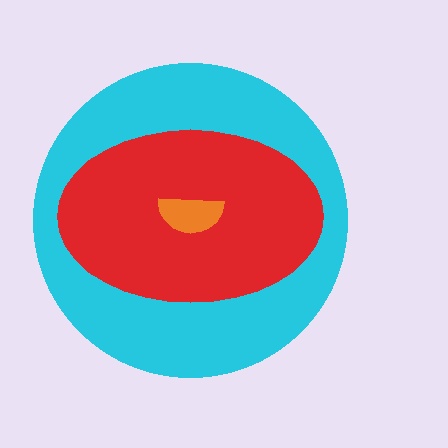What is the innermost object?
The orange semicircle.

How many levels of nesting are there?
3.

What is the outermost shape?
The cyan circle.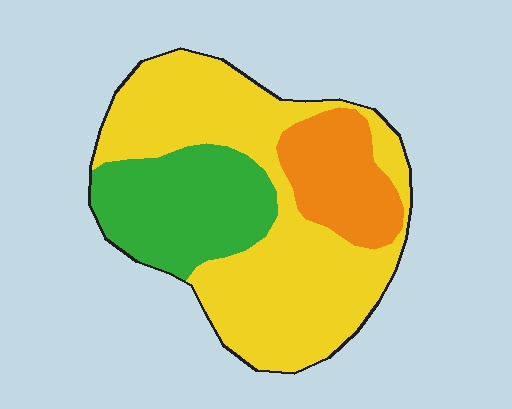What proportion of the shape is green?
Green covers around 25% of the shape.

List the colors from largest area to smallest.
From largest to smallest: yellow, green, orange.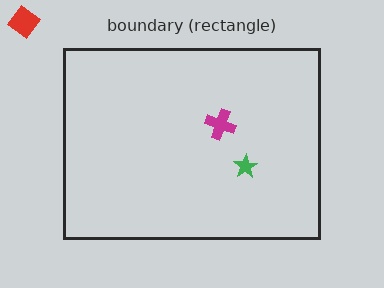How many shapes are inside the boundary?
2 inside, 1 outside.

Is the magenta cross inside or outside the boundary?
Inside.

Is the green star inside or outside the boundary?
Inside.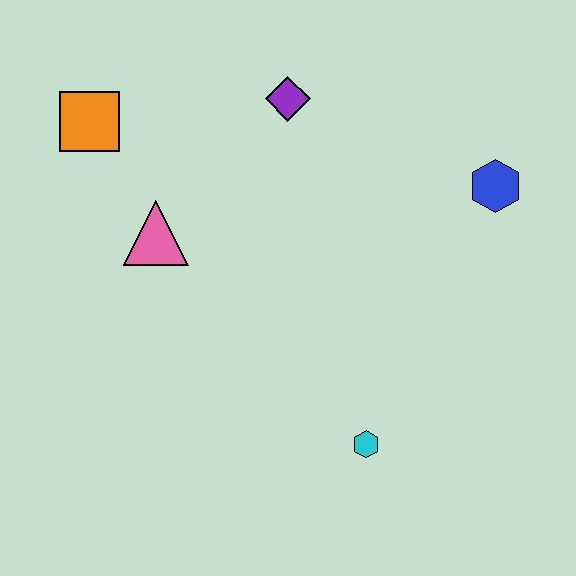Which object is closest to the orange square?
The pink triangle is closest to the orange square.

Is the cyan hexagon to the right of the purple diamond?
Yes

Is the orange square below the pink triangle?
No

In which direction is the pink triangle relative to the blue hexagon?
The pink triangle is to the left of the blue hexagon.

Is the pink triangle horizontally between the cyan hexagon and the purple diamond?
No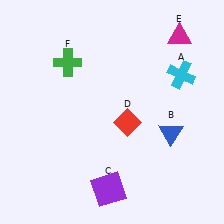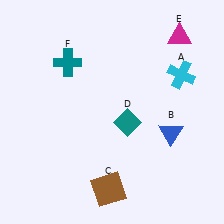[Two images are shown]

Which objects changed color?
C changed from purple to brown. D changed from red to teal. F changed from green to teal.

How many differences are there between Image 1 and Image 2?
There are 3 differences between the two images.